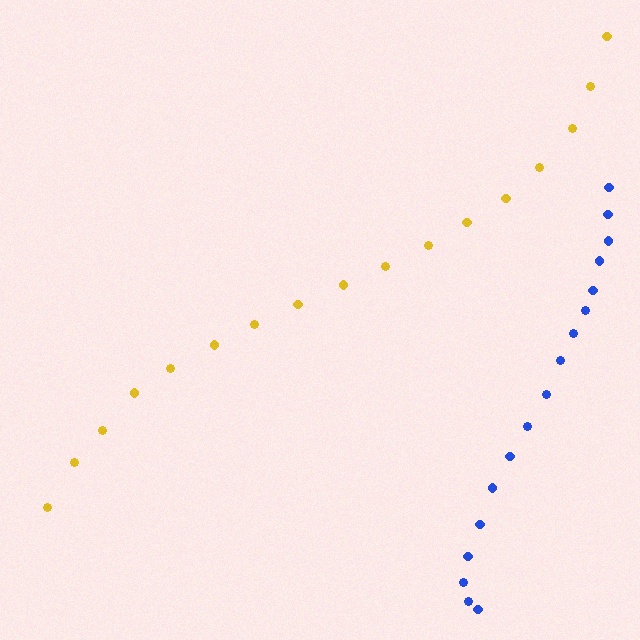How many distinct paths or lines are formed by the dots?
There are 2 distinct paths.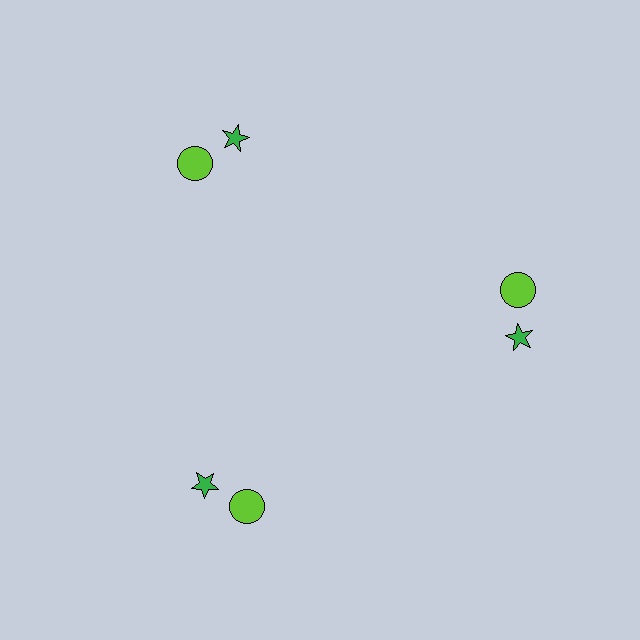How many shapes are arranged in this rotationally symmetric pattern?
There are 6 shapes, arranged in 3 groups of 2.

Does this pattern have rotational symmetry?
Yes, this pattern has 3-fold rotational symmetry. It looks the same after rotating 120 degrees around the center.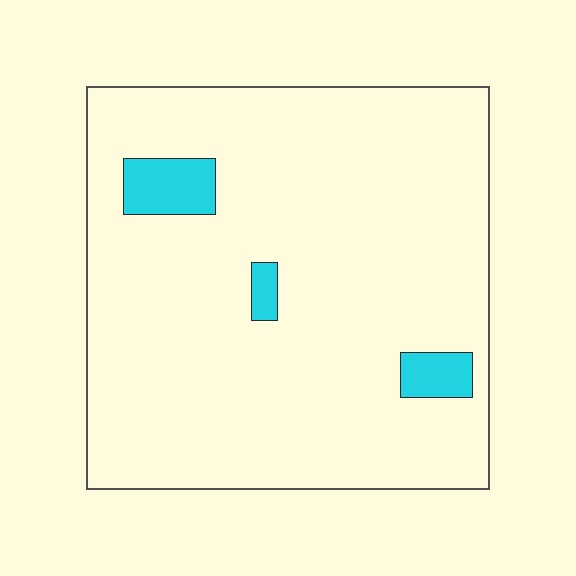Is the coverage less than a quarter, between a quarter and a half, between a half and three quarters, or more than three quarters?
Less than a quarter.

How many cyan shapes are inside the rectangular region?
3.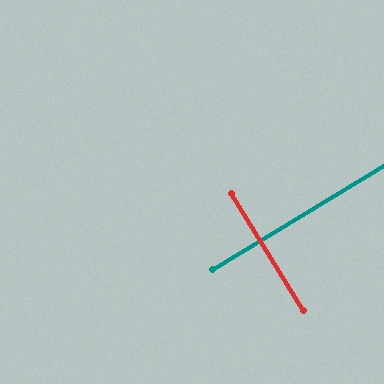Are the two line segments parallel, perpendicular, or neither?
Perpendicular — they meet at approximately 90°.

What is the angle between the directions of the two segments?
Approximately 90 degrees.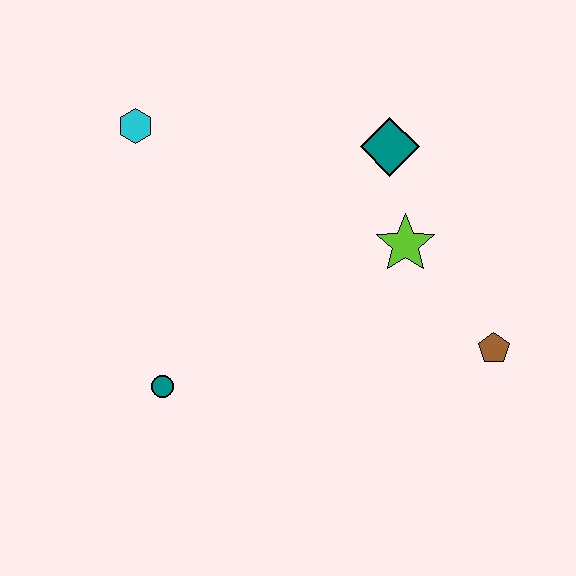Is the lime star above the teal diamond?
No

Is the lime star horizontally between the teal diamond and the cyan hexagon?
No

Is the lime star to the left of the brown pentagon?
Yes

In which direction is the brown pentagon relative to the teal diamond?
The brown pentagon is below the teal diamond.